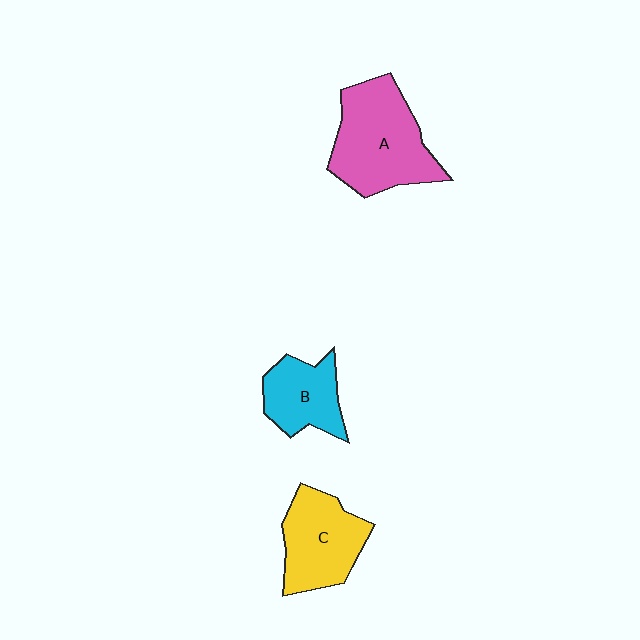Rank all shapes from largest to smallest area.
From largest to smallest: A (pink), C (yellow), B (cyan).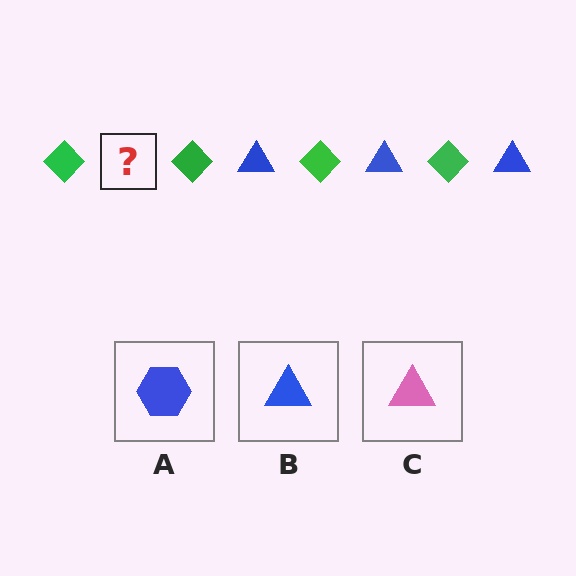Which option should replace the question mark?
Option B.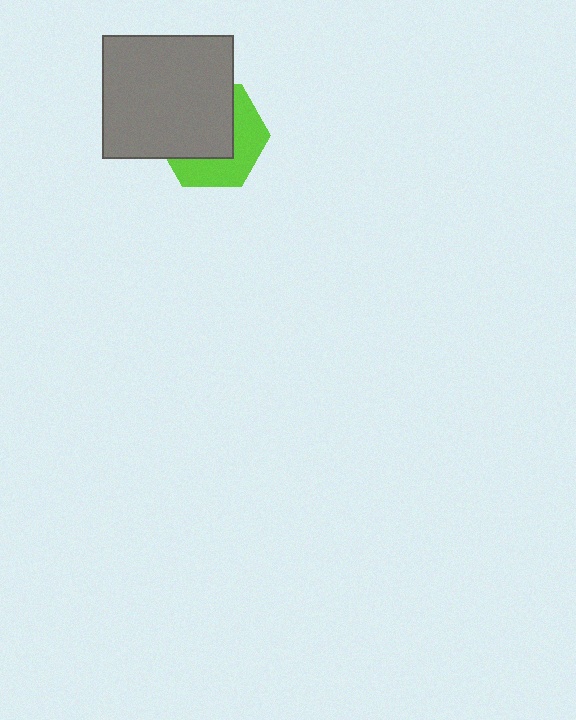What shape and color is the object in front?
The object in front is a gray rectangle.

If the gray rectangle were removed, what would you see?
You would see the complete lime hexagon.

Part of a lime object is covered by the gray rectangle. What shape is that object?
It is a hexagon.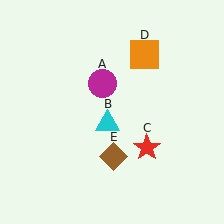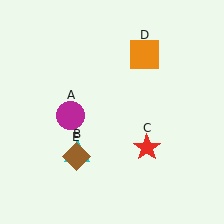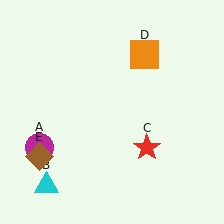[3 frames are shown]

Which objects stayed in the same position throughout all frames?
Red star (object C) and orange square (object D) remained stationary.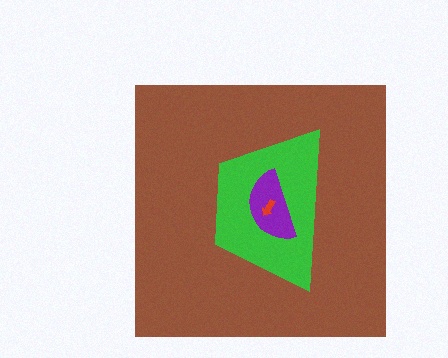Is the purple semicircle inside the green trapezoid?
Yes.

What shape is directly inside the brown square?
The green trapezoid.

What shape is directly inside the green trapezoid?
The purple semicircle.